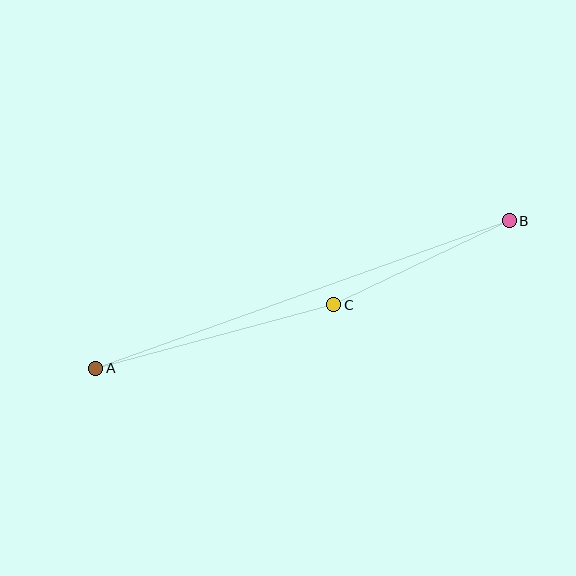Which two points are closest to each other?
Points B and C are closest to each other.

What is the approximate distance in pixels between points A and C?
The distance between A and C is approximately 246 pixels.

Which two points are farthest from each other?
Points A and B are farthest from each other.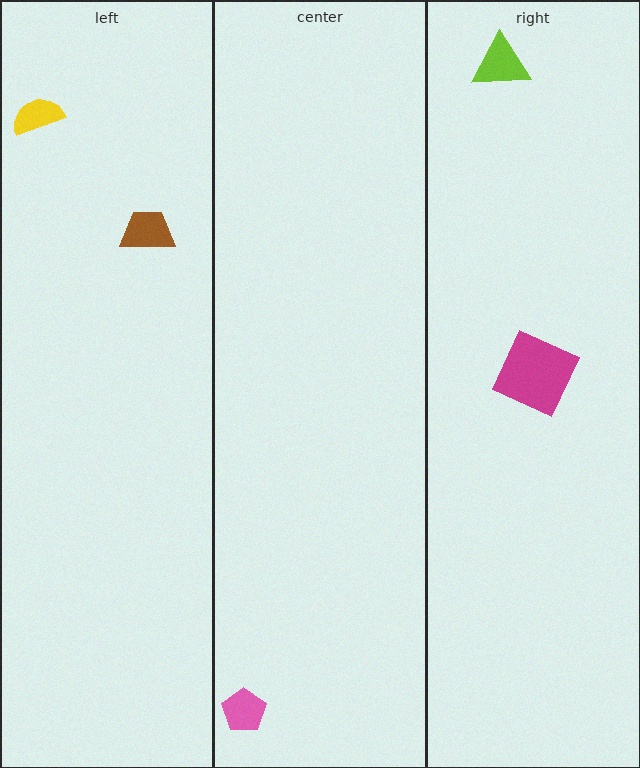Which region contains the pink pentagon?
The center region.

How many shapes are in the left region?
2.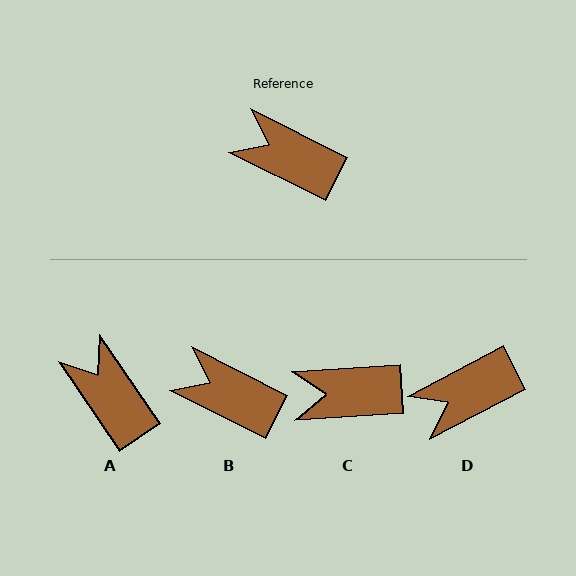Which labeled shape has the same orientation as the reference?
B.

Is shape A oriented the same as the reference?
No, it is off by about 29 degrees.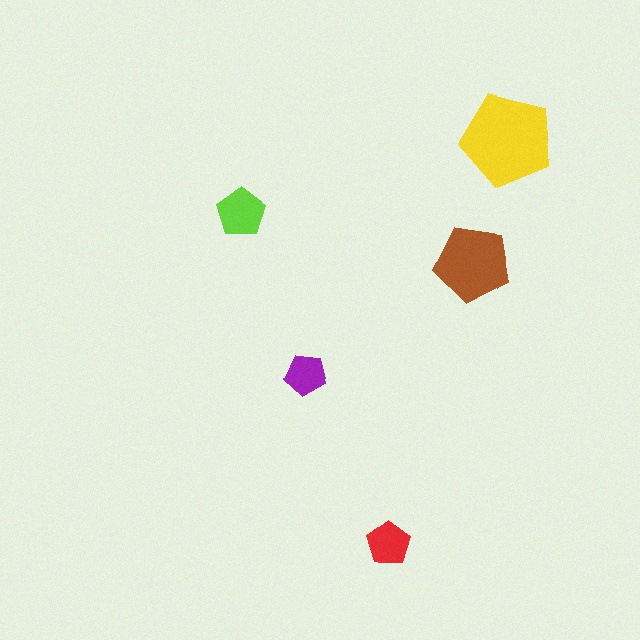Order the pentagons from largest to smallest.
the yellow one, the brown one, the lime one, the red one, the purple one.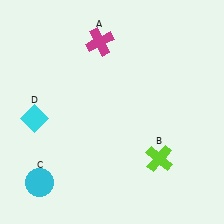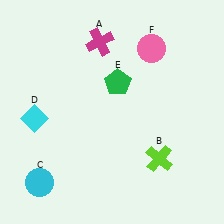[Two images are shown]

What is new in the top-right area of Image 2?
A pink circle (F) was added in the top-right area of Image 2.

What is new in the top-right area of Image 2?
A green pentagon (E) was added in the top-right area of Image 2.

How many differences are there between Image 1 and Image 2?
There are 2 differences between the two images.